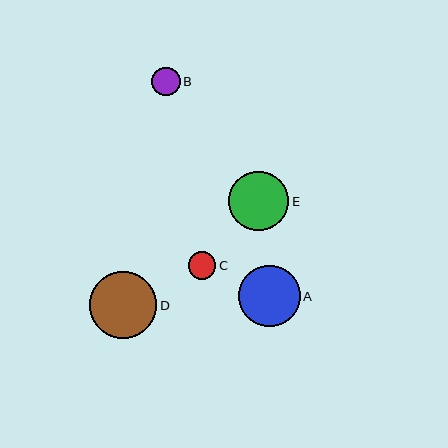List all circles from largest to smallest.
From largest to smallest: D, A, E, B, C.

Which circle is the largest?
Circle D is the largest with a size of approximately 67 pixels.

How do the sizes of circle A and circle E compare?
Circle A and circle E are approximately the same size.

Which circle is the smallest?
Circle C is the smallest with a size of approximately 28 pixels.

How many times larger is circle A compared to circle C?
Circle A is approximately 2.2 times the size of circle C.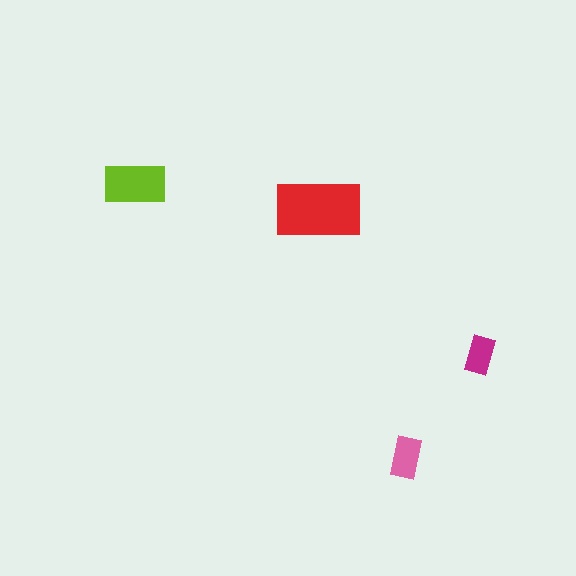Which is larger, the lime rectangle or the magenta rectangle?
The lime one.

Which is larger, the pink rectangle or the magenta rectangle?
The pink one.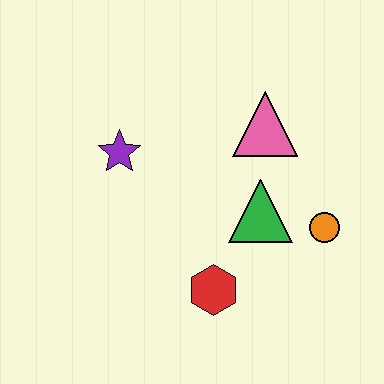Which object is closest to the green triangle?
The orange circle is closest to the green triangle.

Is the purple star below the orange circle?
No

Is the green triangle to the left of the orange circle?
Yes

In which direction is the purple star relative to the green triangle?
The purple star is to the left of the green triangle.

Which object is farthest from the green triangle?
The purple star is farthest from the green triangle.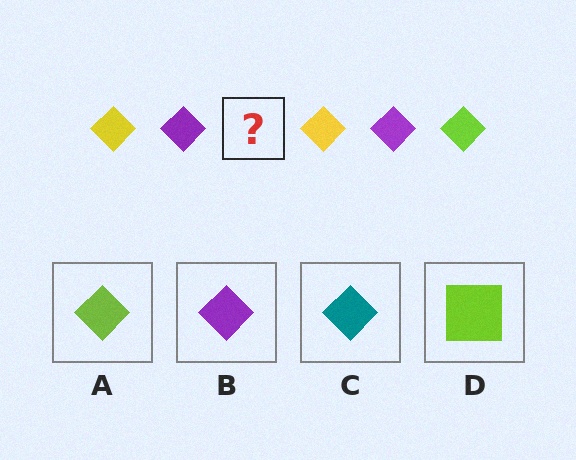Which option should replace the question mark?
Option A.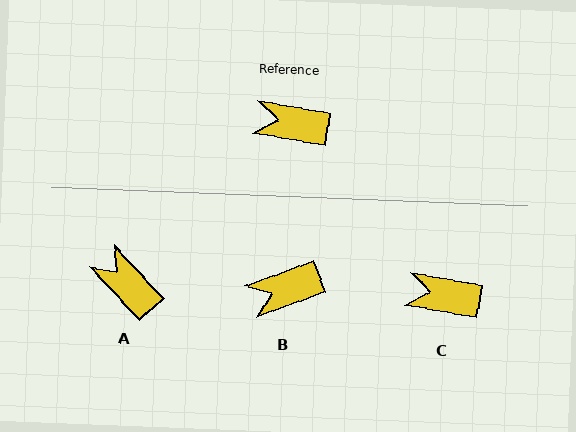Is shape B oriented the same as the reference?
No, it is off by about 30 degrees.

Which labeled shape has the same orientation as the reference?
C.